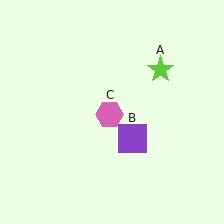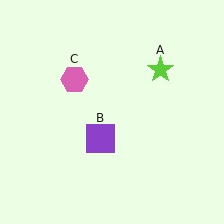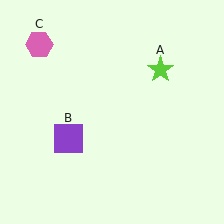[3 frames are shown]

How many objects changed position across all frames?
2 objects changed position: purple square (object B), pink hexagon (object C).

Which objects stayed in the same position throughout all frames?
Lime star (object A) remained stationary.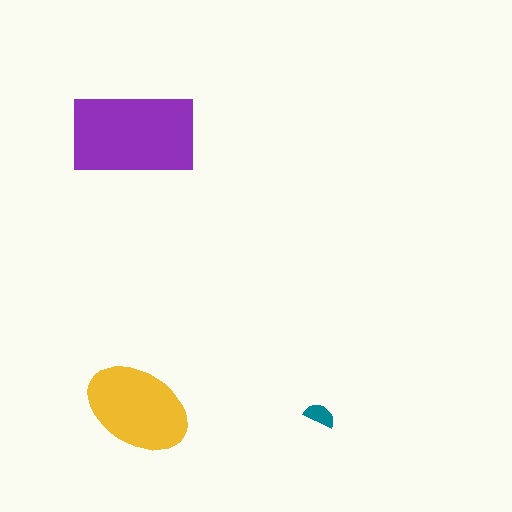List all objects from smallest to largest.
The teal semicircle, the yellow ellipse, the purple rectangle.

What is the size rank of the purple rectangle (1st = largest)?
1st.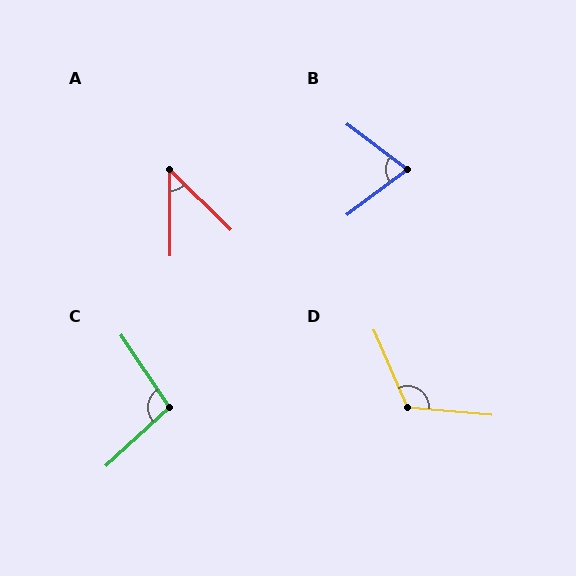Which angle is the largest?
D, at approximately 119 degrees.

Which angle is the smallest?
A, at approximately 45 degrees.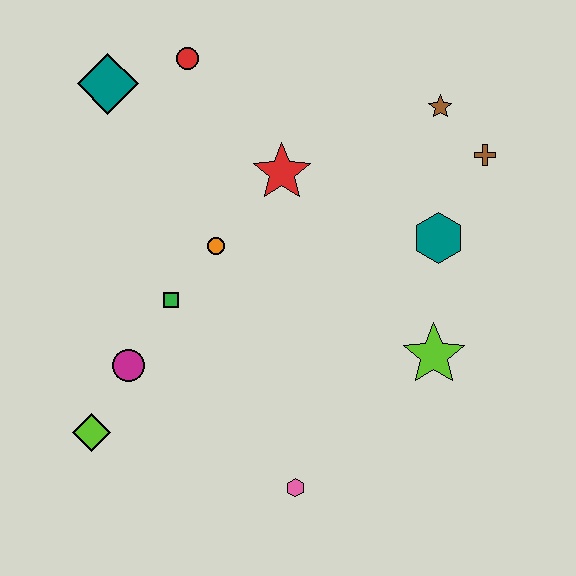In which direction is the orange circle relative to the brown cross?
The orange circle is to the left of the brown cross.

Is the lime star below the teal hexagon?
Yes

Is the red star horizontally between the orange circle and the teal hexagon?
Yes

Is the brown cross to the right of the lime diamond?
Yes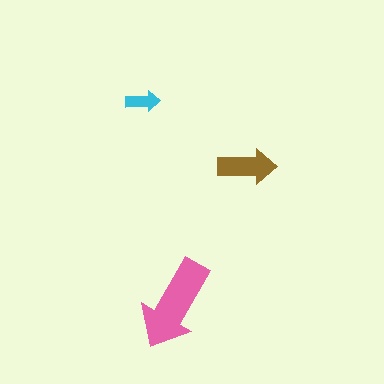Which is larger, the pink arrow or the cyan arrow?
The pink one.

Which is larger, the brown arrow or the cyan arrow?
The brown one.